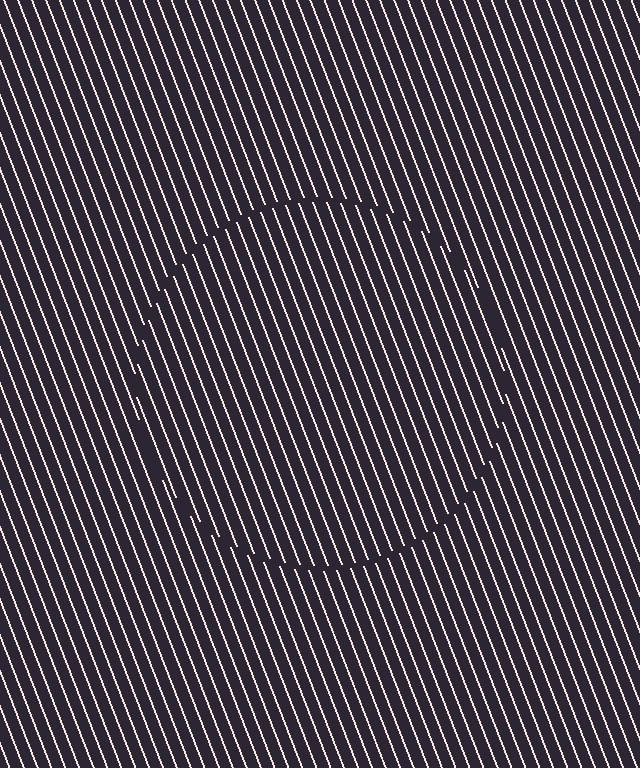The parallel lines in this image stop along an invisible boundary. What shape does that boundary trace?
An illusory circle. The interior of the shape contains the same grating, shifted by half a period — the contour is defined by the phase discontinuity where line-ends from the inner and outer gratings abut.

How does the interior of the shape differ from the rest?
The interior of the shape contains the same grating, shifted by half a period — the contour is defined by the phase discontinuity where line-ends from the inner and outer gratings abut.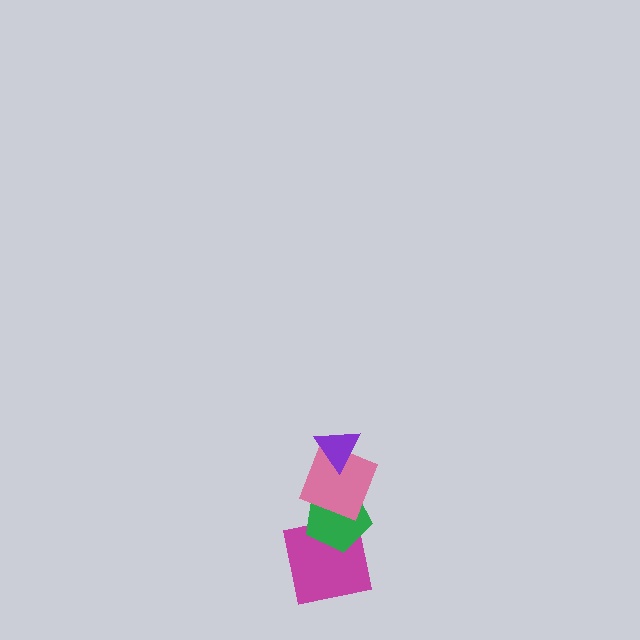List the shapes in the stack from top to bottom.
From top to bottom: the purple triangle, the pink square, the green pentagon, the magenta square.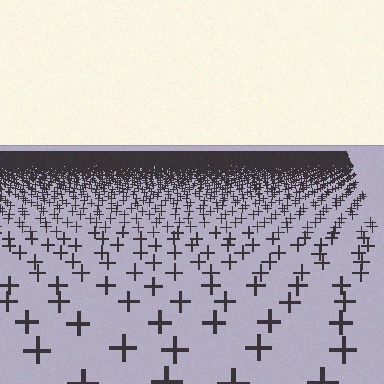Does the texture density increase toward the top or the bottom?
Density increases toward the top.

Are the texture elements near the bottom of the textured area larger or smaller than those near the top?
Larger. Near the bottom, elements are closer to the viewer and appear at a bigger on-screen size.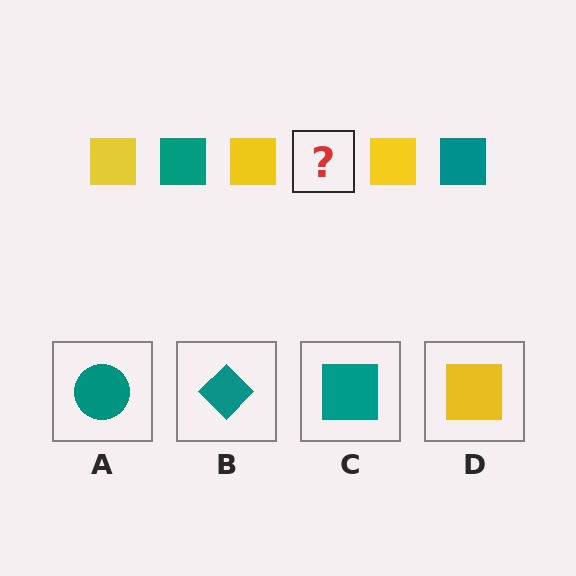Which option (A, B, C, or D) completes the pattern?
C.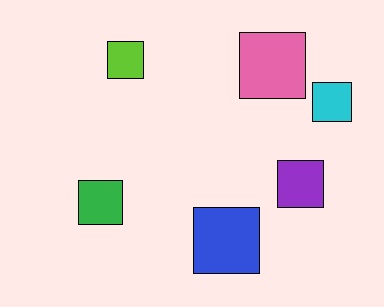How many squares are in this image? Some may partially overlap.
There are 6 squares.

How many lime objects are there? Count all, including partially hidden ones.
There is 1 lime object.